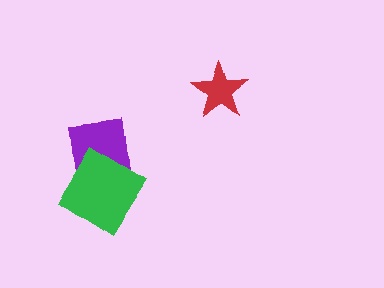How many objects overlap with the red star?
0 objects overlap with the red star.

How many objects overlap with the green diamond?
1 object overlaps with the green diamond.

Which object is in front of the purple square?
The green diamond is in front of the purple square.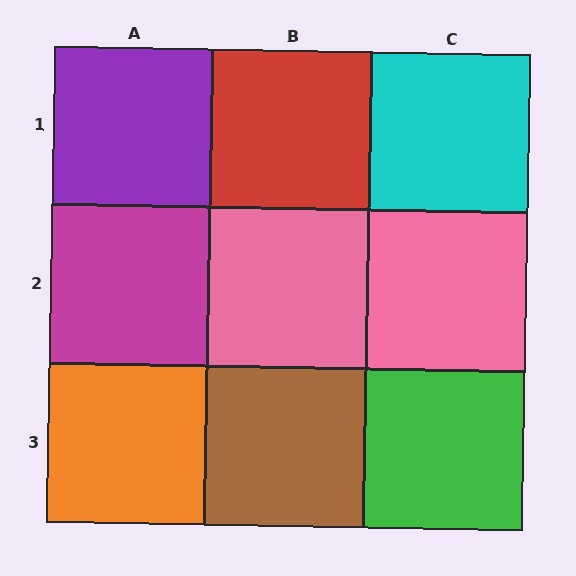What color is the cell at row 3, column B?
Brown.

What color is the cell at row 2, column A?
Magenta.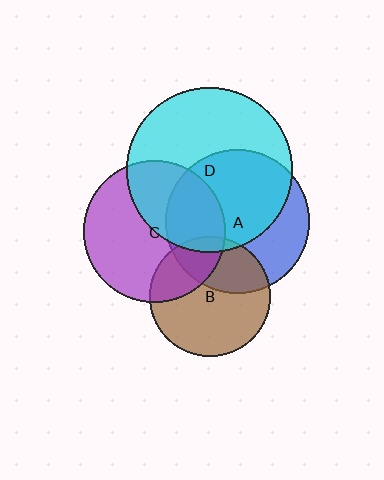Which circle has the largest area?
Circle D (cyan).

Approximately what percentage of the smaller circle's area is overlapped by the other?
Approximately 30%.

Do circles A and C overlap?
Yes.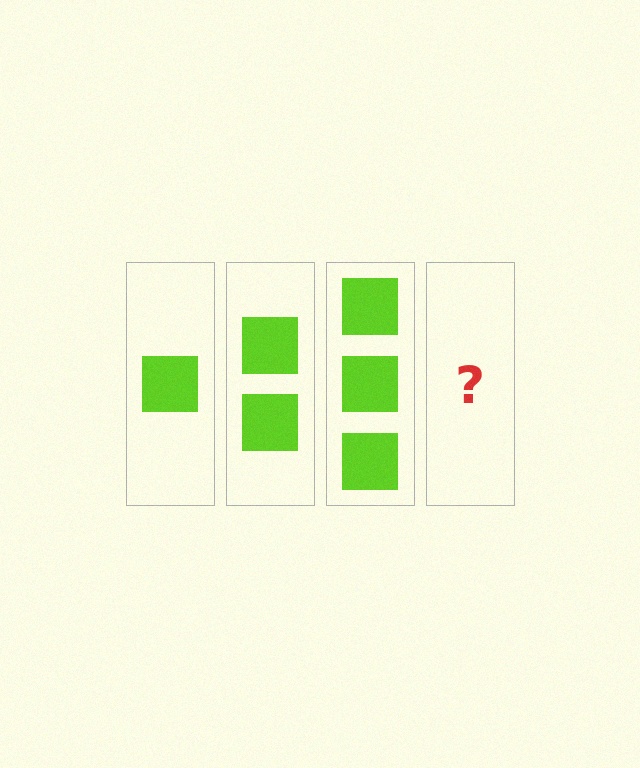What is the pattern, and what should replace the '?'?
The pattern is that each step adds one more square. The '?' should be 4 squares.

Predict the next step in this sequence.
The next step is 4 squares.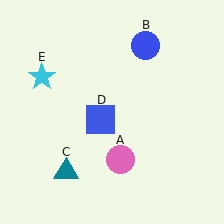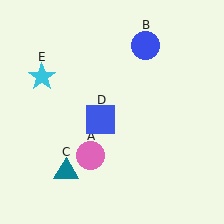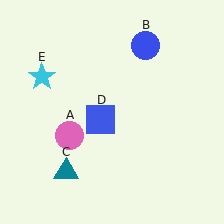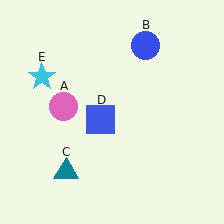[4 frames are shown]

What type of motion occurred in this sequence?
The pink circle (object A) rotated clockwise around the center of the scene.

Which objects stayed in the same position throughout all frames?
Blue circle (object B) and teal triangle (object C) and blue square (object D) and cyan star (object E) remained stationary.